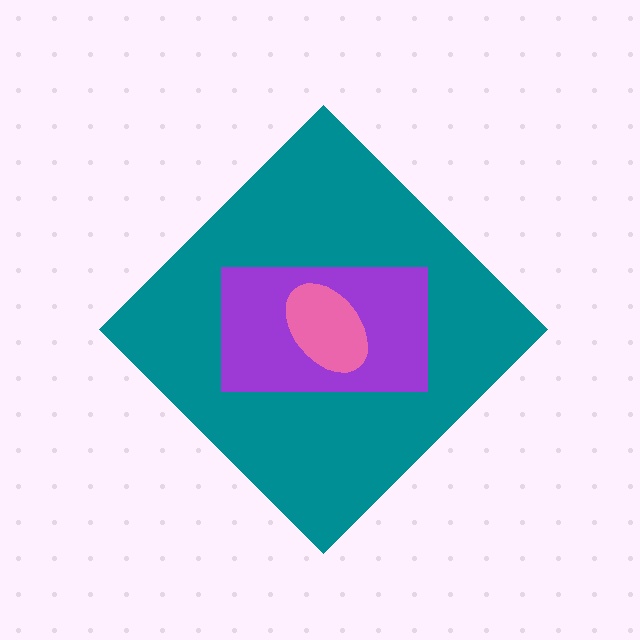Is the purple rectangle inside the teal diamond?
Yes.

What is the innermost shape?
The pink ellipse.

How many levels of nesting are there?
3.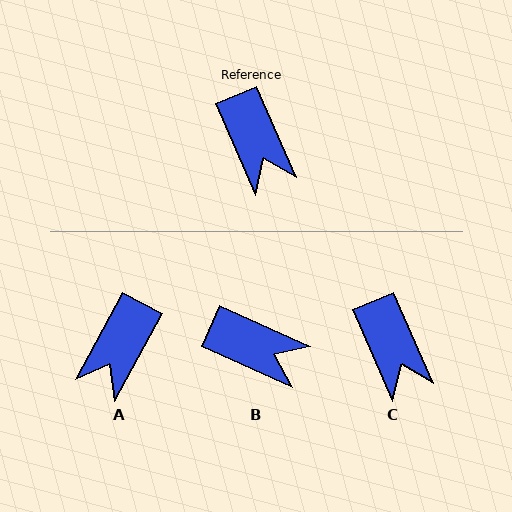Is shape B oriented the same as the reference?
No, it is off by about 42 degrees.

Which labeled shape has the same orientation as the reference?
C.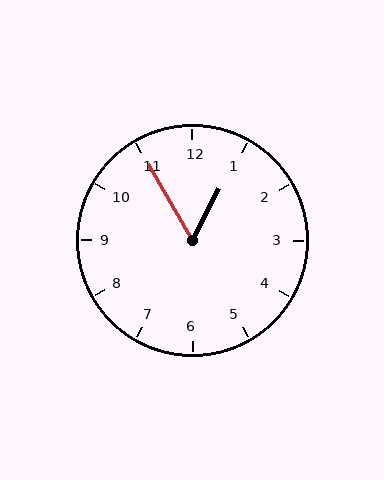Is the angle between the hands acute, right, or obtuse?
It is acute.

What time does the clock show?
12:55.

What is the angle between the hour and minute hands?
Approximately 58 degrees.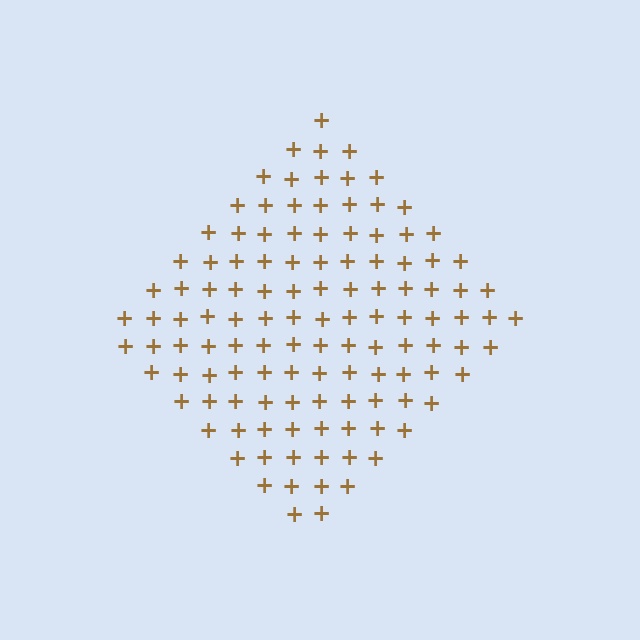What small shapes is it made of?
It is made of small plus signs.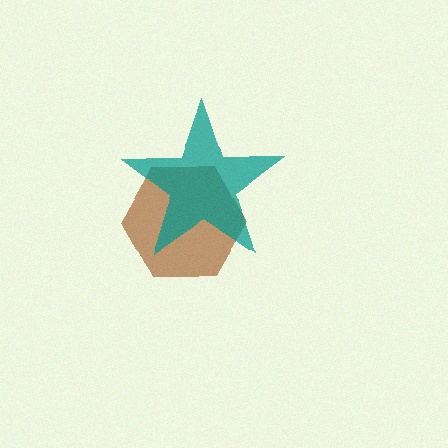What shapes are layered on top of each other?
The layered shapes are: a brown hexagon, a teal star.